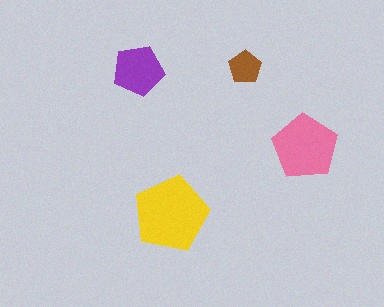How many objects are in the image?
There are 4 objects in the image.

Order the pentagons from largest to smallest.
the yellow one, the pink one, the purple one, the brown one.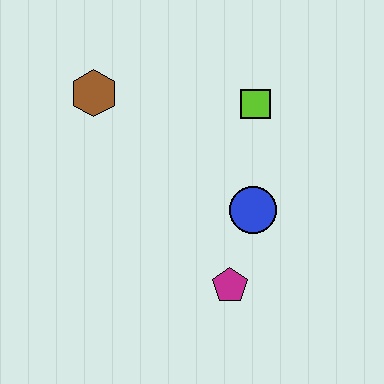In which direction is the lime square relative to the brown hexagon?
The lime square is to the right of the brown hexagon.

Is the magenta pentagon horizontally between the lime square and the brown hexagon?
Yes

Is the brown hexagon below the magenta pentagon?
No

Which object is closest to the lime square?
The blue circle is closest to the lime square.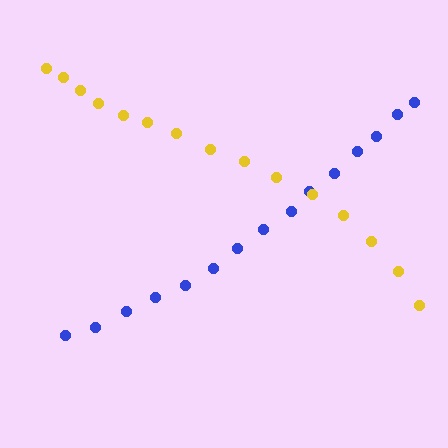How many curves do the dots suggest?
There are 2 distinct paths.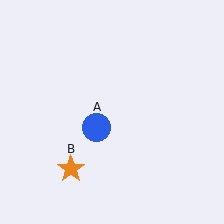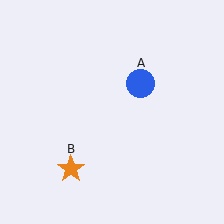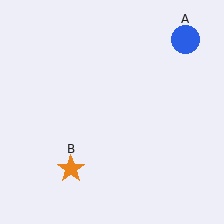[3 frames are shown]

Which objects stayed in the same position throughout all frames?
Orange star (object B) remained stationary.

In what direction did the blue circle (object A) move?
The blue circle (object A) moved up and to the right.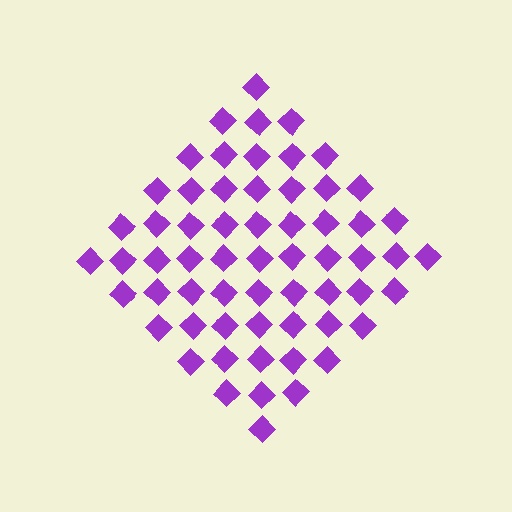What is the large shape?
The large shape is a diamond.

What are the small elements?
The small elements are diamonds.